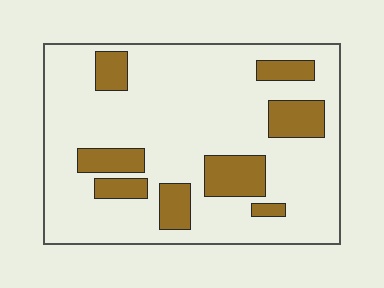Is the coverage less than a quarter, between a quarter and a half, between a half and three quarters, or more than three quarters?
Less than a quarter.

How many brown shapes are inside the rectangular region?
8.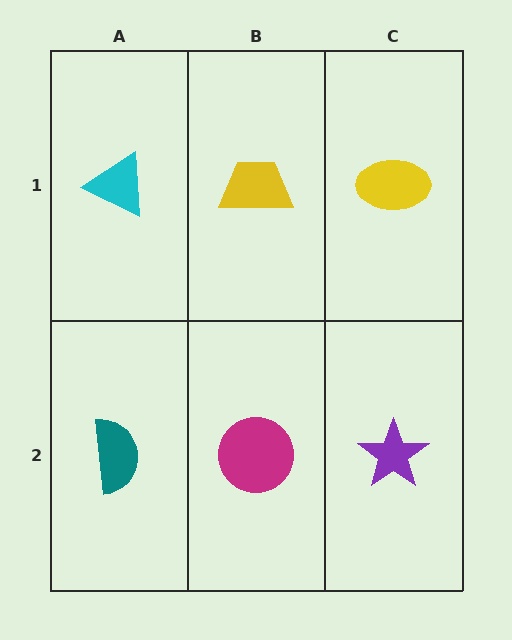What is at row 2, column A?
A teal semicircle.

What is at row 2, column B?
A magenta circle.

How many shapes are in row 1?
3 shapes.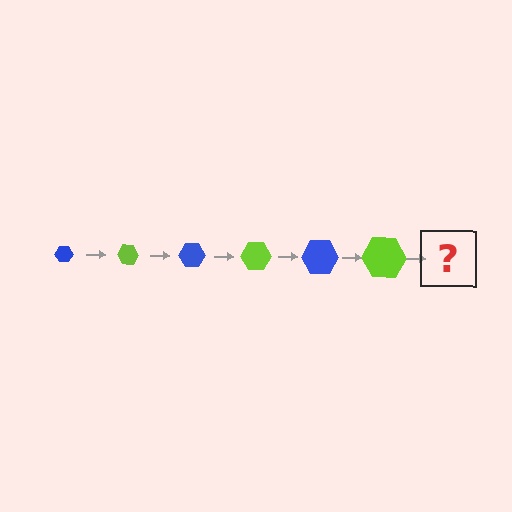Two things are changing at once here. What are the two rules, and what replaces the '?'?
The two rules are that the hexagon grows larger each step and the color cycles through blue and lime. The '?' should be a blue hexagon, larger than the previous one.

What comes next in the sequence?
The next element should be a blue hexagon, larger than the previous one.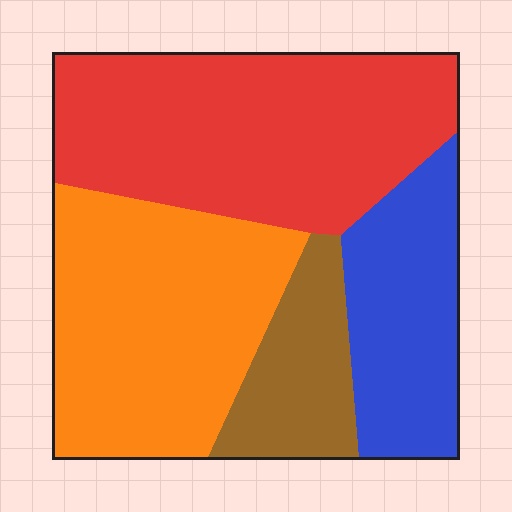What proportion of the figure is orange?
Orange takes up about one third (1/3) of the figure.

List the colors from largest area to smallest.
From largest to smallest: red, orange, blue, brown.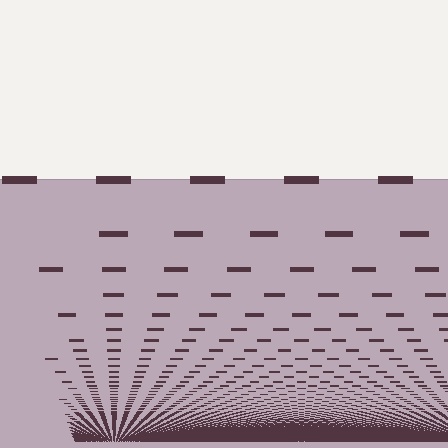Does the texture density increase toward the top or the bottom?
Density increases toward the bottom.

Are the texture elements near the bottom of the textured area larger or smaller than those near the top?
Smaller. The gradient is inverted — elements near the bottom are smaller and denser.